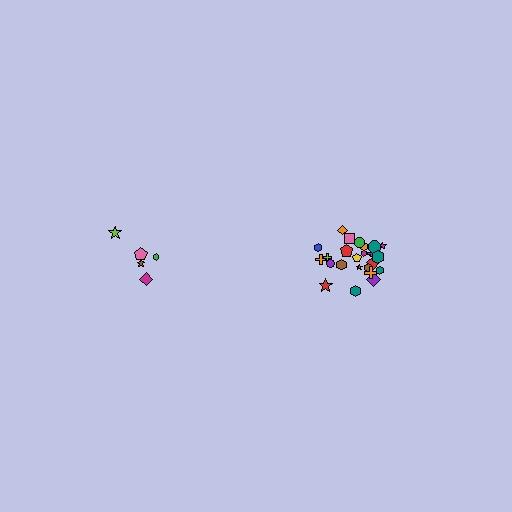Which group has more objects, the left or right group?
The right group.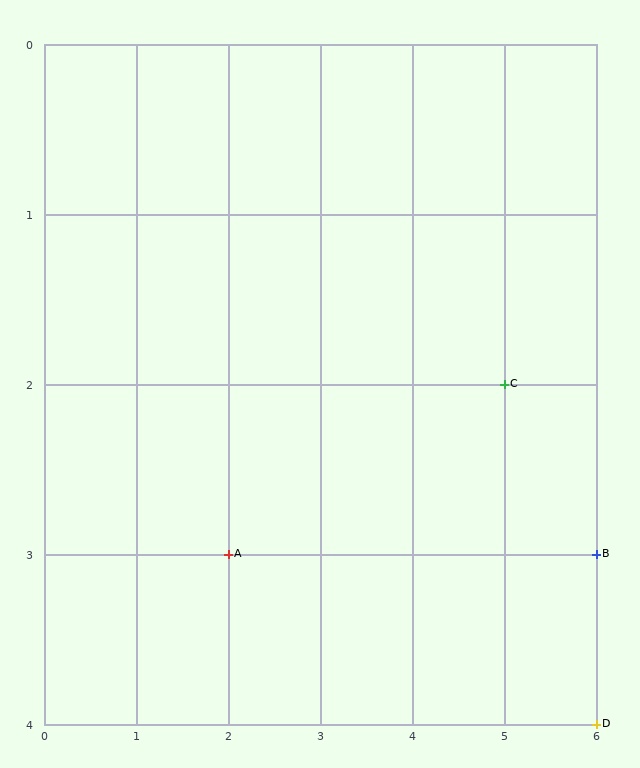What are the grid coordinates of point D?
Point D is at grid coordinates (6, 4).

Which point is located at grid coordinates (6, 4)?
Point D is at (6, 4).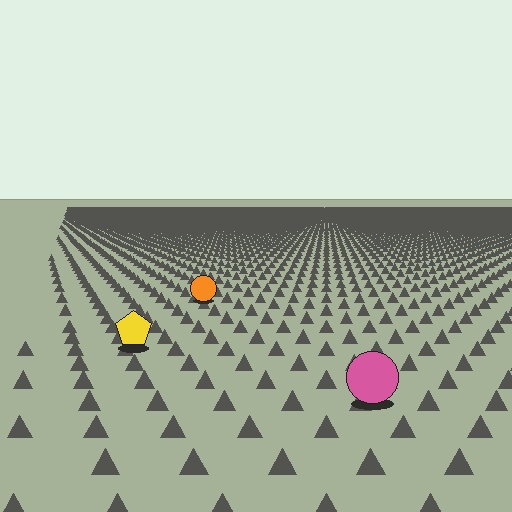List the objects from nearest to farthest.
From nearest to farthest: the pink circle, the yellow pentagon, the orange circle.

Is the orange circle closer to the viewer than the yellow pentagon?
No. The yellow pentagon is closer — you can tell from the texture gradient: the ground texture is coarser near it.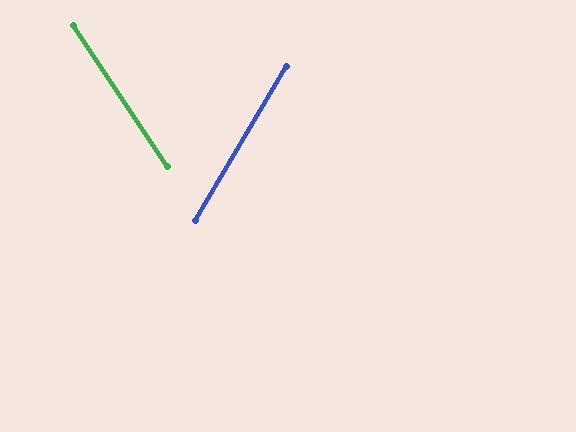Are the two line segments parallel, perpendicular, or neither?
Neither parallel nor perpendicular — they differ by about 64°.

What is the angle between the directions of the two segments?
Approximately 64 degrees.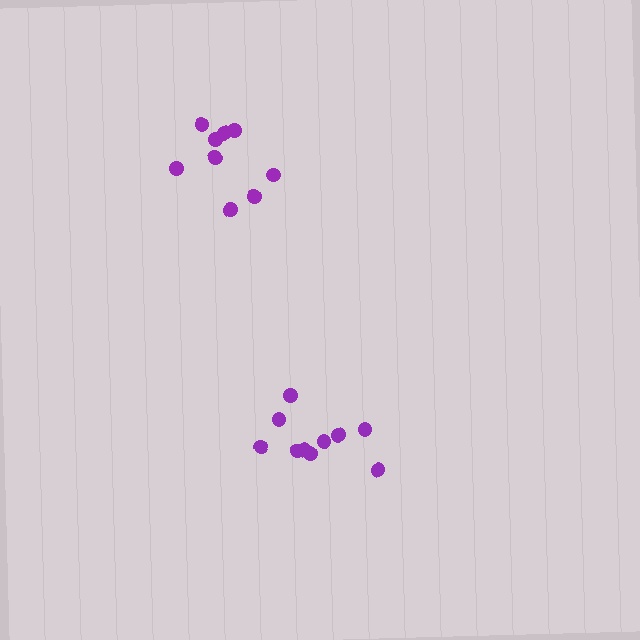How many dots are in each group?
Group 1: 10 dots, Group 2: 9 dots (19 total).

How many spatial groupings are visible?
There are 2 spatial groupings.